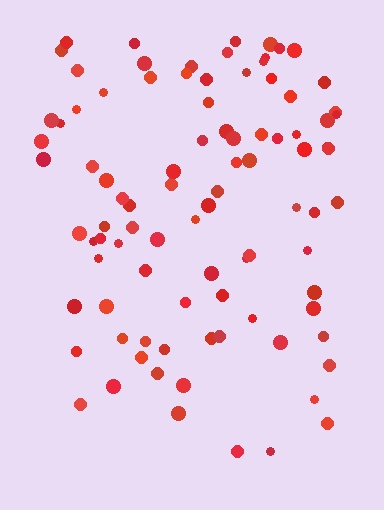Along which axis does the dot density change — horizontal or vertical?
Vertical.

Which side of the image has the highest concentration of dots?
The top.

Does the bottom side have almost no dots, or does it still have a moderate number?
Still a moderate number, just noticeably fewer than the top.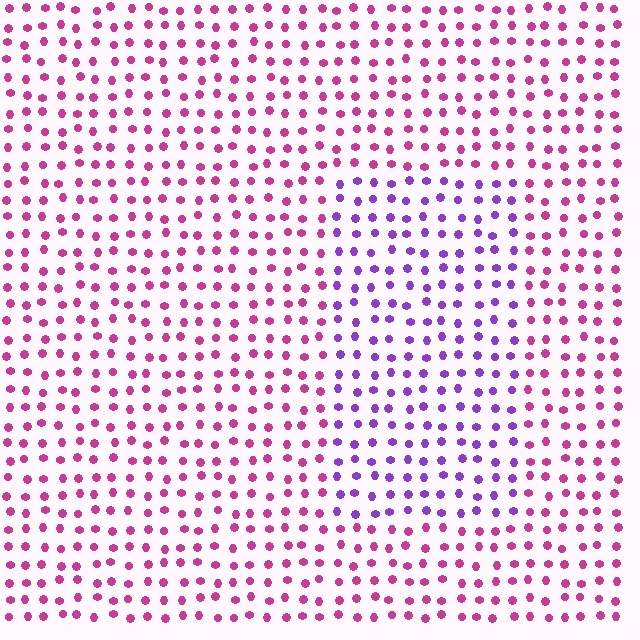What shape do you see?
I see a rectangle.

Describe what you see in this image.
The image is filled with small magenta elements in a uniform arrangement. A rectangle-shaped region is visible where the elements are tinted to a slightly different hue, forming a subtle color boundary.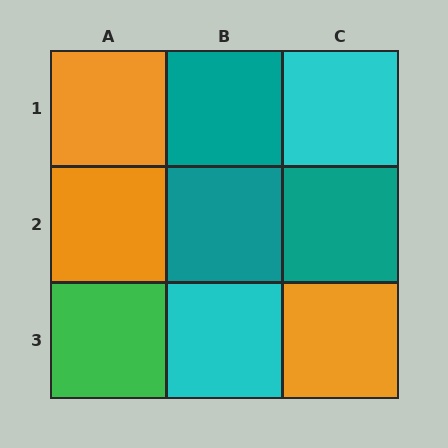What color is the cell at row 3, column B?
Cyan.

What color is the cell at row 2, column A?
Orange.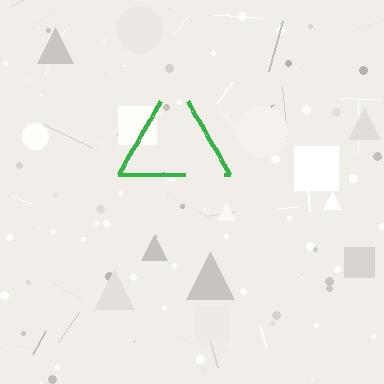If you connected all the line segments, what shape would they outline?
They would outline a triangle.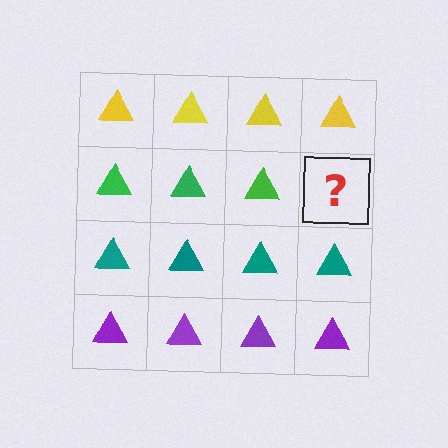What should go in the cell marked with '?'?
The missing cell should contain a green triangle.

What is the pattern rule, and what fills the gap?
The rule is that each row has a consistent color. The gap should be filled with a green triangle.